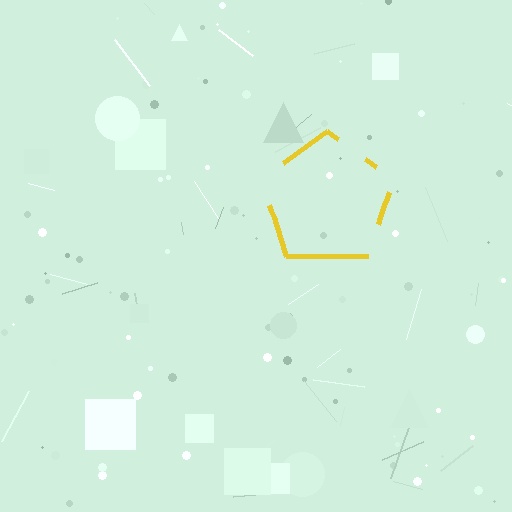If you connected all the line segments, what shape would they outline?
They would outline a pentagon.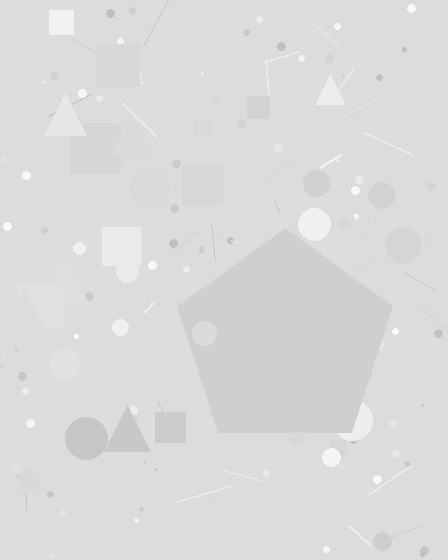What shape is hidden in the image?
A pentagon is hidden in the image.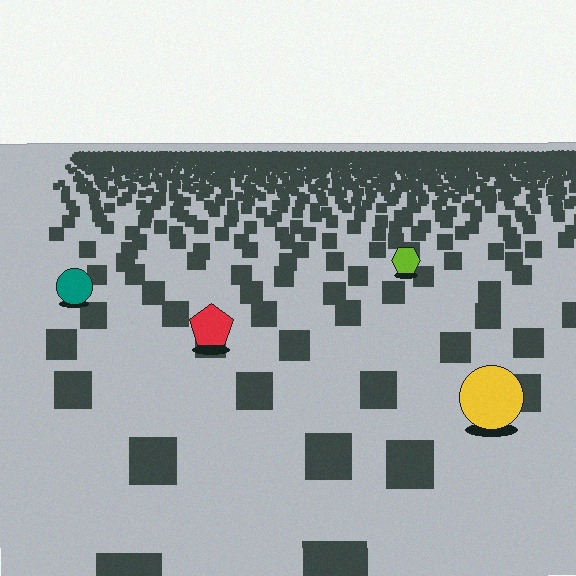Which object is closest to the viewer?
The yellow circle is closest. The texture marks near it are larger and more spread out.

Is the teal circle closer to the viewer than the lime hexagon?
Yes. The teal circle is closer — you can tell from the texture gradient: the ground texture is coarser near it.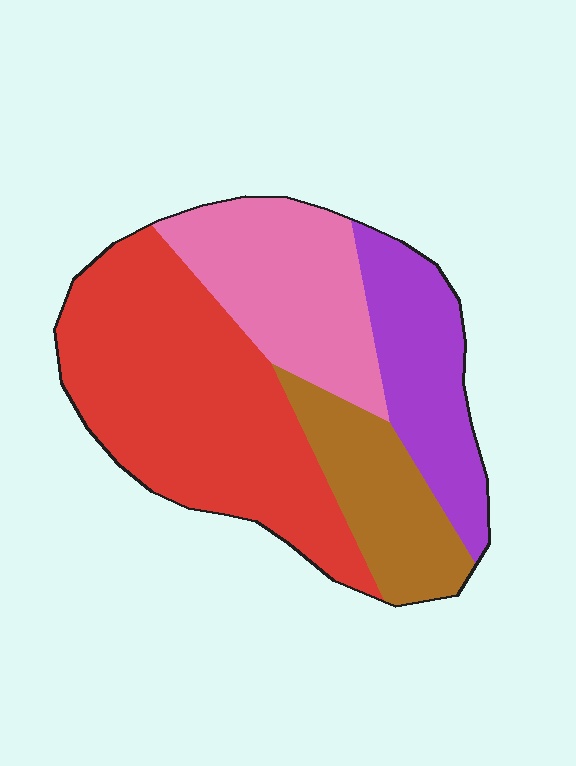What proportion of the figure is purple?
Purple takes up between a sixth and a third of the figure.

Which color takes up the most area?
Red, at roughly 45%.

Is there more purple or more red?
Red.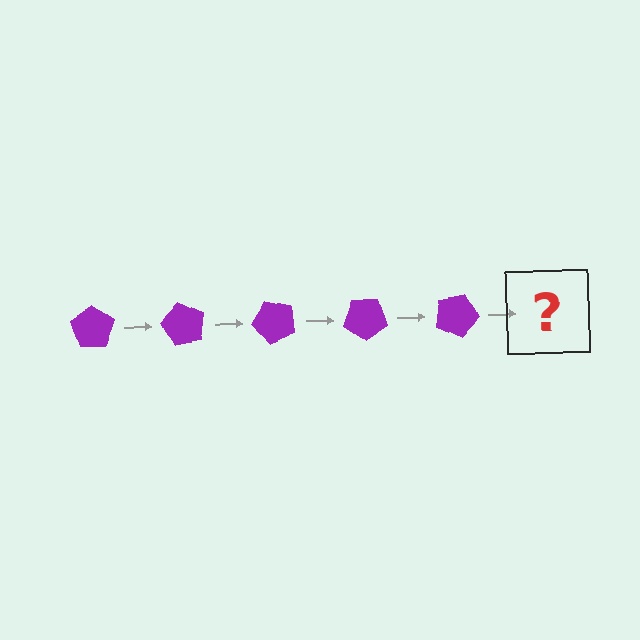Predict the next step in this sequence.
The next step is a purple pentagon rotated 300 degrees.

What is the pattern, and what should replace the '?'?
The pattern is that the pentagon rotates 60 degrees each step. The '?' should be a purple pentagon rotated 300 degrees.